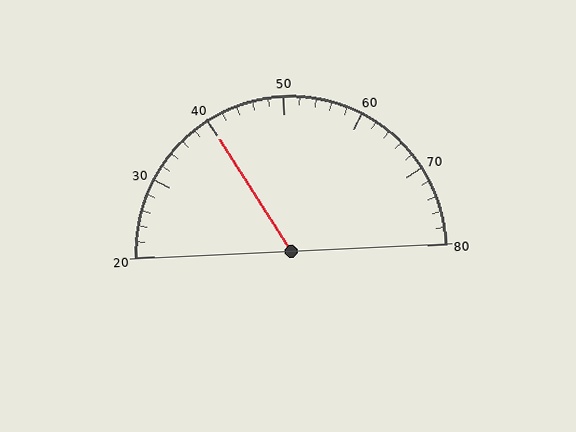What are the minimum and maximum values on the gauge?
The gauge ranges from 20 to 80.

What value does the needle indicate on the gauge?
The needle indicates approximately 40.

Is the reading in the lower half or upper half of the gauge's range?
The reading is in the lower half of the range (20 to 80).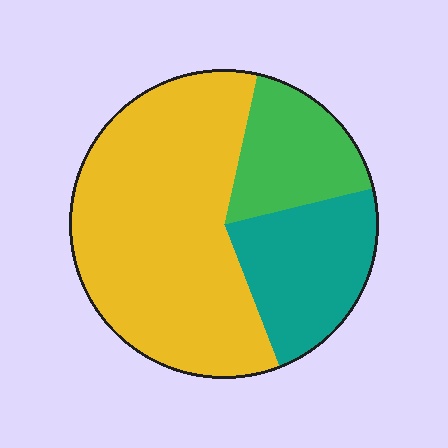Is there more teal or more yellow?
Yellow.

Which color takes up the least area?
Green, at roughly 20%.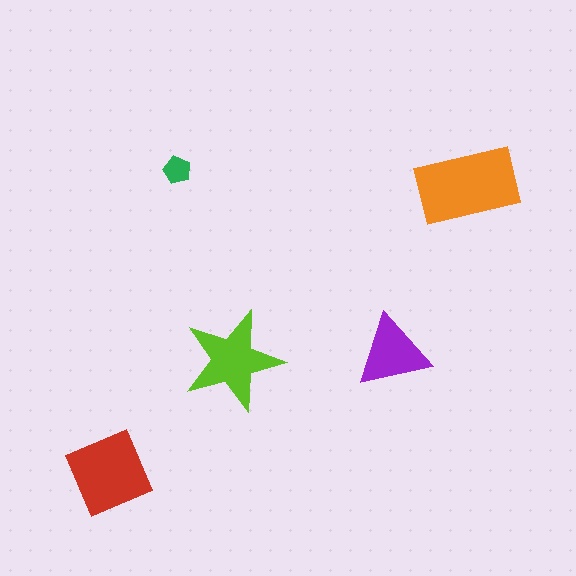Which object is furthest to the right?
The orange rectangle is rightmost.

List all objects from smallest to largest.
The green pentagon, the purple triangle, the lime star, the red square, the orange rectangle.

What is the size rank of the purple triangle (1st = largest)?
4th.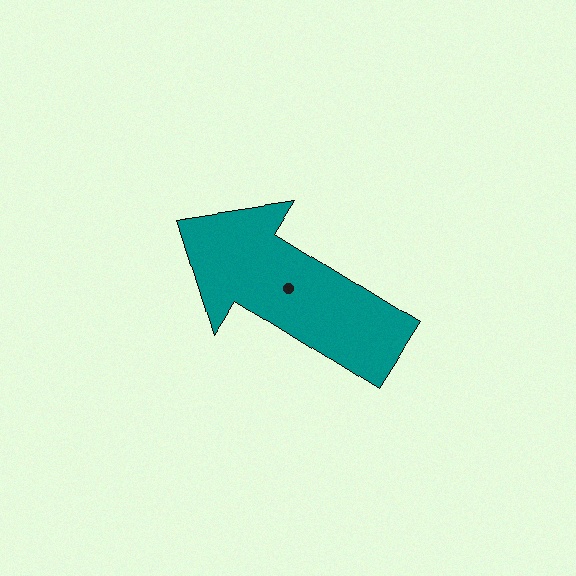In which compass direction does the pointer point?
Northwest.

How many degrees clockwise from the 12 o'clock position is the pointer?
Approximately 302 degrees.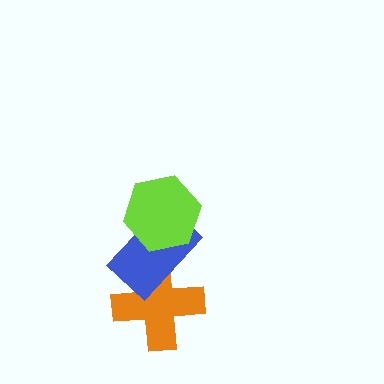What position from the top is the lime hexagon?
The lime hexagon is 1st from the top.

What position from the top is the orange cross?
The orange cross is 3rd from the top.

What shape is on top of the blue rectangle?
The lime hexagon is on top of the blue rectangle.